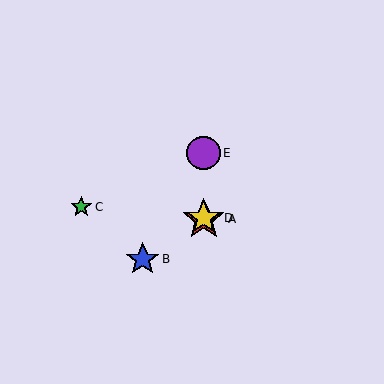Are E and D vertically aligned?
Yes, both are at x≈204.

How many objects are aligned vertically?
3 objects (A, D, E) are aligned vertically.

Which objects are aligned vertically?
Objects A, D, E are aligned vertically.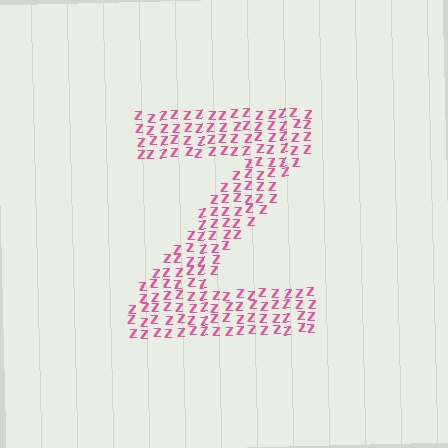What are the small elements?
The small elements are letter Z's.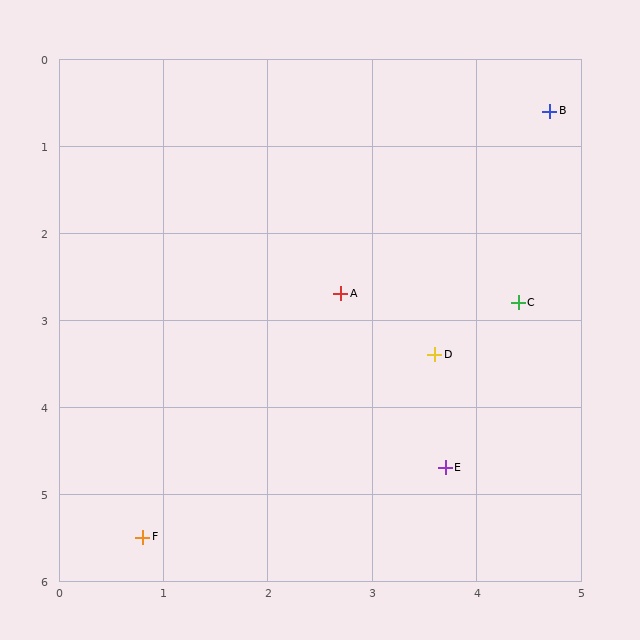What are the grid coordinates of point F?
Point F is at approximately (0.8, 5.5).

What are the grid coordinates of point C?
Point C is at approximately (4.4, 2.8).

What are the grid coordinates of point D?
Point D is at approximately (3.6, 3.4).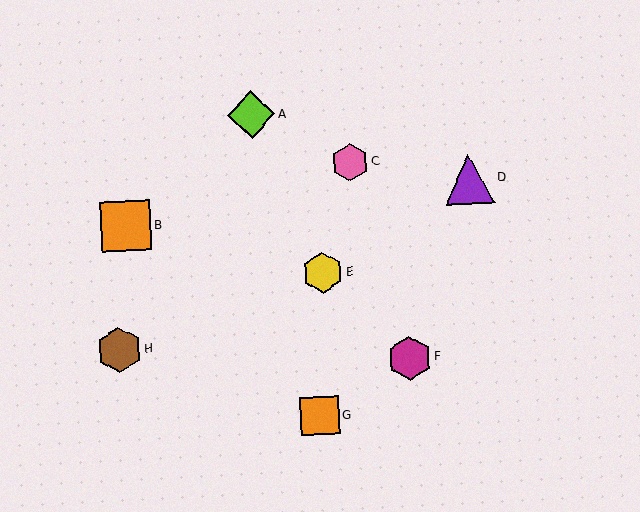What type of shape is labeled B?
Shape B is an orange square.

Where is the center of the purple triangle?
The center of the purple triangle is at (469, 179).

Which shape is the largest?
The orange square (labeled B) is the largest.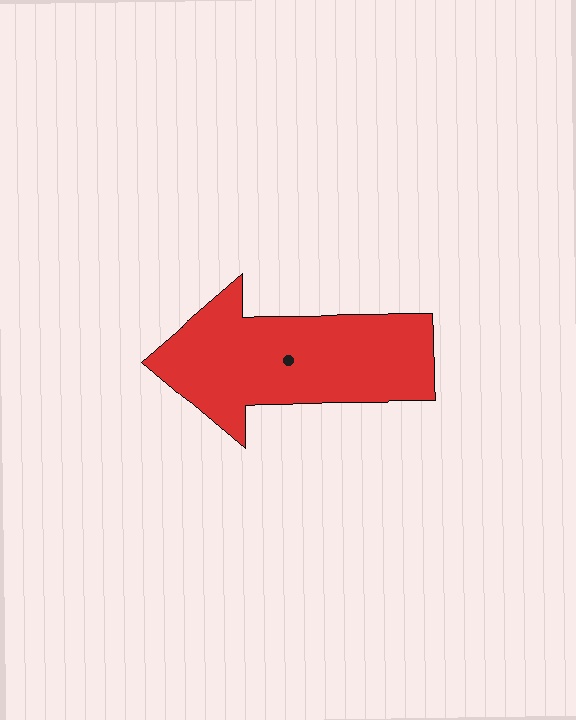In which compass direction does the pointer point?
West.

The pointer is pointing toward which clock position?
Roughly 9 o'clock.